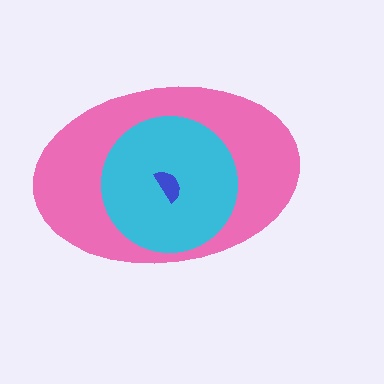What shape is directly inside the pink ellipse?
The cyan circle.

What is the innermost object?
The blue semicircle.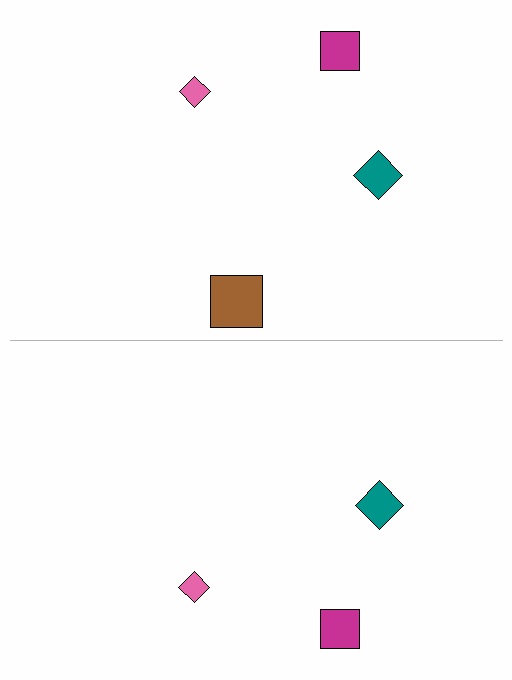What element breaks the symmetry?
A brown square is missing from the bottom side.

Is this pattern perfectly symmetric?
No, the pattern is not perfectly symmetric. A brown square is missing from the bottom side.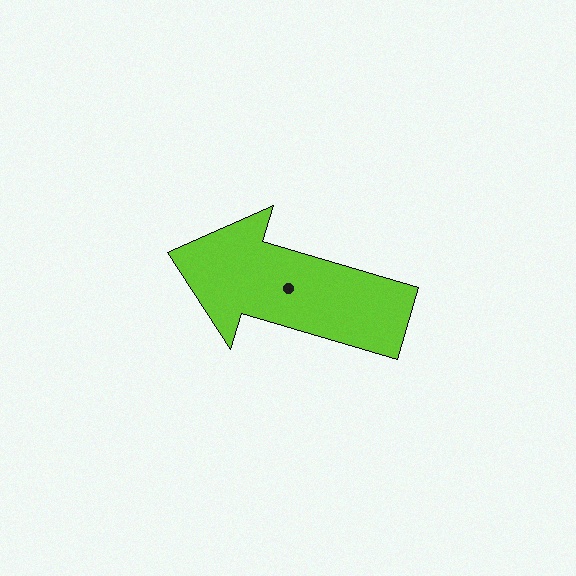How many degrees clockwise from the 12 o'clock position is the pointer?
Approximately 287 degrees.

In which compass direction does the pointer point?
West.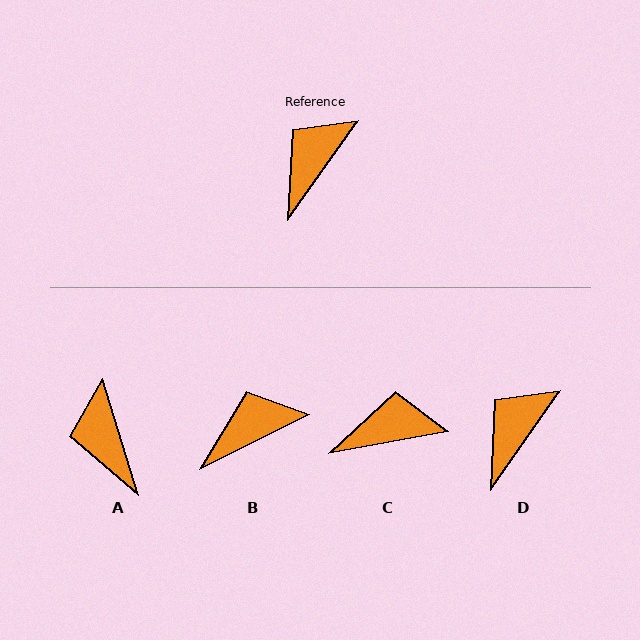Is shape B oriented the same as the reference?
No, it is off by about 28 degrees.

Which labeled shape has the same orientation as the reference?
D.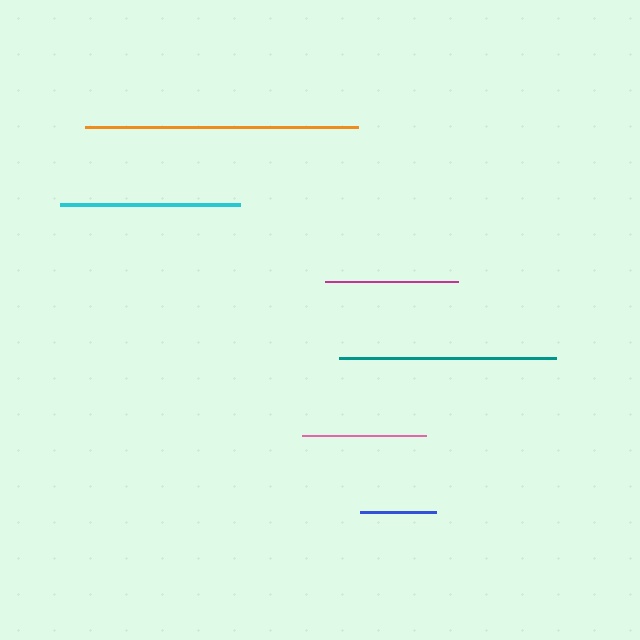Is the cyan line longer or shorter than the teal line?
The teal line is longer than the cyan line.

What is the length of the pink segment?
The pink segment is approximately 124 pixels long.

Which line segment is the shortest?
The blue line is the shortest at approximately 76 pixels.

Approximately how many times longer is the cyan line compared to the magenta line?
The cyan line is approximately 1.4 times the length of the magenta line.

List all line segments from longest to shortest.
From longest to shortest: orange, teal, cyan, magenta, pink, blue.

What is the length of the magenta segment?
The magenta segment is approximately 133 pixels long.